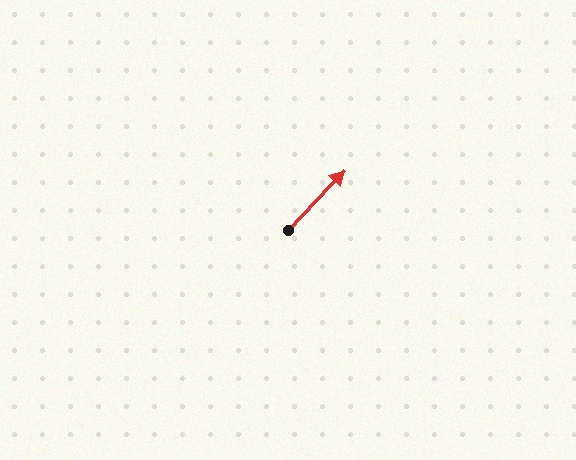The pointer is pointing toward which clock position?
Roughly 1 o'clock.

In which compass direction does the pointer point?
Northeast.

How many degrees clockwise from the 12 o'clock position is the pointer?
Approximately 43 degrees.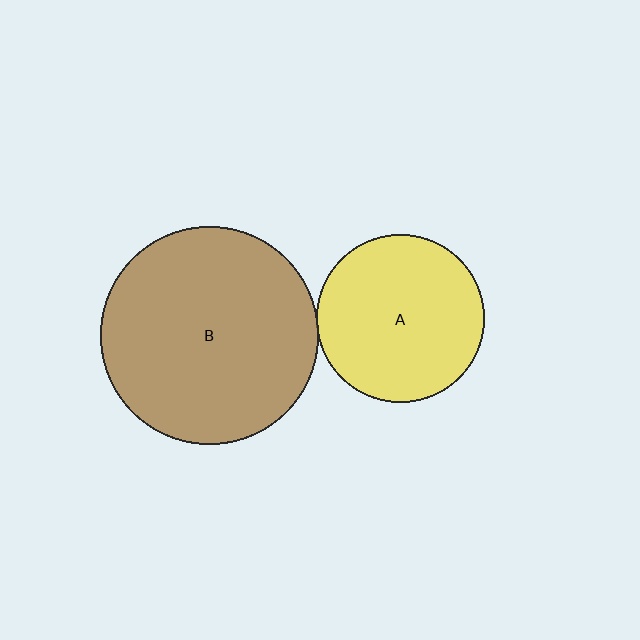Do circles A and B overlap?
Yes.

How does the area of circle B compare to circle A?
Approximately 1.7 times.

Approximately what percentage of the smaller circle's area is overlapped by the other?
Approximately 5%.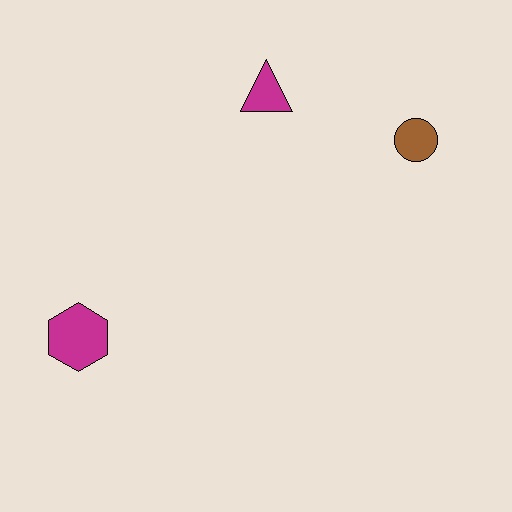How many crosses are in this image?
There are no crosses.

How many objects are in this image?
There are 3 objects.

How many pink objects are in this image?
There are no pink objects.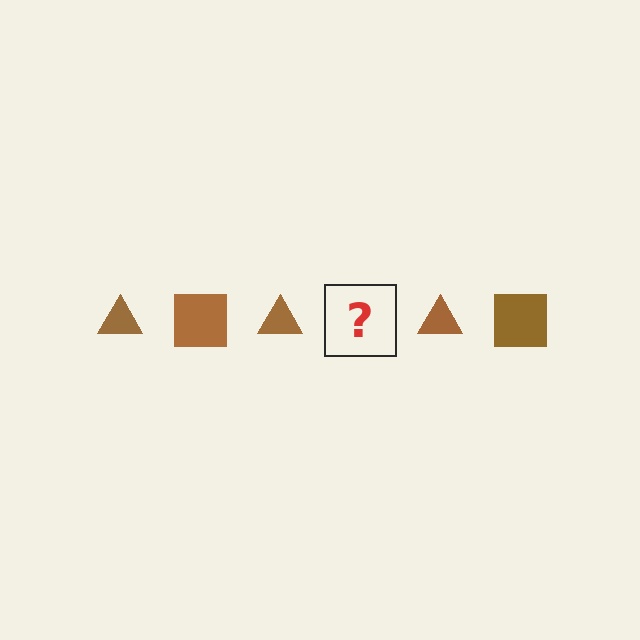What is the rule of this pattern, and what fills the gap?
The rule is that the pattern cycles through triangle, square shapes in brown. The gap should be filled with a brown square.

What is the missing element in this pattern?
The missing element is a brown square.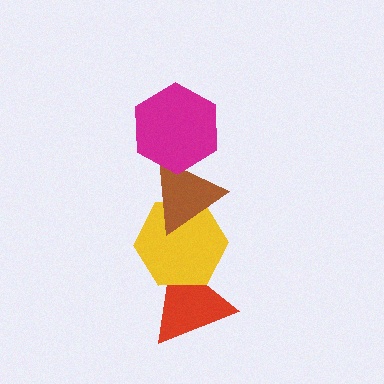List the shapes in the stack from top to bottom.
From top to bottom: the magenta hexagon, the brown triangle, the yellow hexagon, the red triangle.